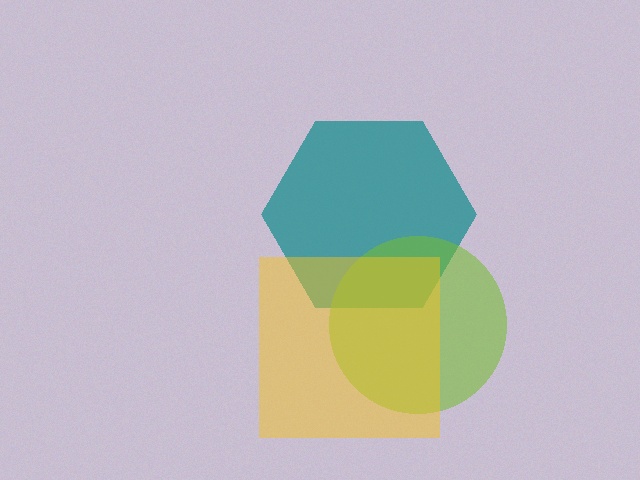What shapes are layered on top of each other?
The layered shapes are: a teal hexagon, a lime circle, a yellow square.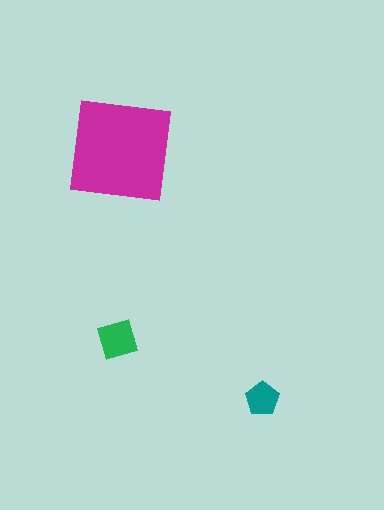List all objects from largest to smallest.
The magenta square, the green square, the teal pentagon.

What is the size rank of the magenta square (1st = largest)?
1st.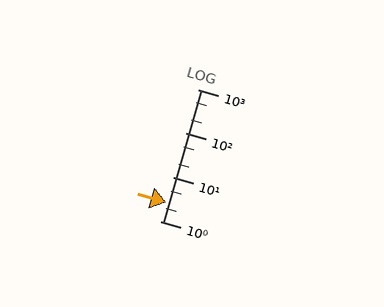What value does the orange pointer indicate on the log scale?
The pointer indicates approximately 2.7.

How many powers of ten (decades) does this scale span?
The scale spans 3 decades, from 1 to 1000.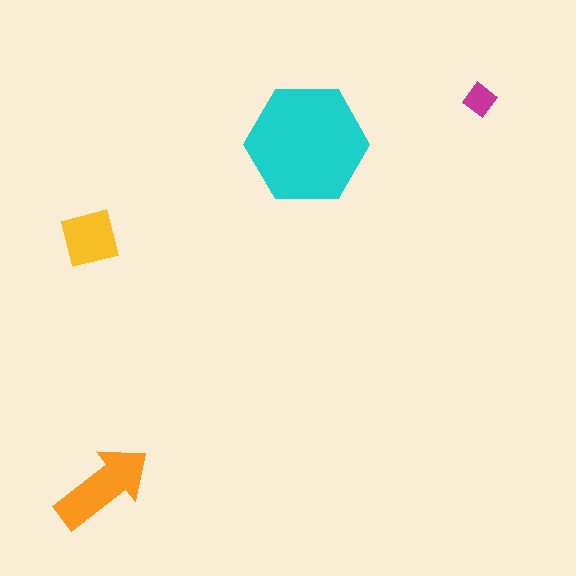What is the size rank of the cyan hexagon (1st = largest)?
1st.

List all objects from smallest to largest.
The magenta diamond, the yellow square, the orange arrow, the cyan hexagon.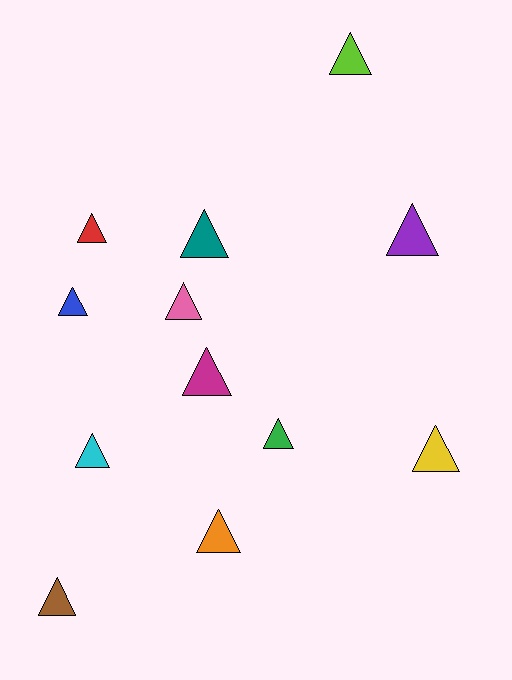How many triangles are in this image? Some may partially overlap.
There are 12 triangles.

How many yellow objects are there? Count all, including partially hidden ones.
There is 1 yellow object.